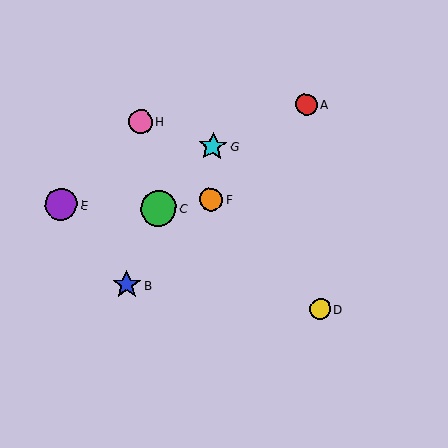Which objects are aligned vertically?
Objects F, G are aligned vertically.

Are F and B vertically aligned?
No, F is at x≈211 and B is at x≈127.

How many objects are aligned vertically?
2 objects (F, G) are aligned vertically.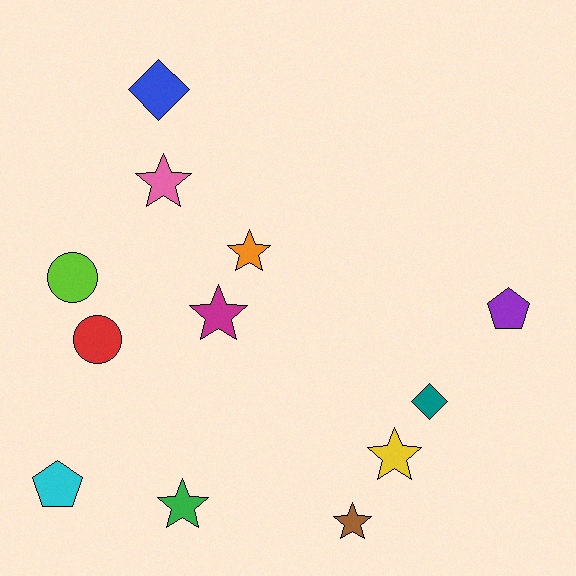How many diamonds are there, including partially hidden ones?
There are 2 diamonds.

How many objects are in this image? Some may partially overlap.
There are 12 objects.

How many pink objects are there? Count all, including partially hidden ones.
There is 1 pink object.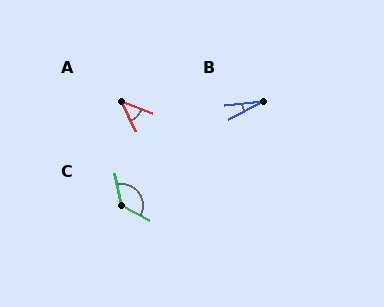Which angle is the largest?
C, at approximately 129 degrees.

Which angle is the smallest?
B, at approximately 22 degrees.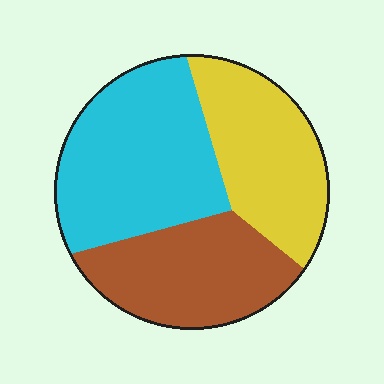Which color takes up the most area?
Cyan, at roughly 40%.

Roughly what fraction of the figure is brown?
Brown covers 30% of the figure.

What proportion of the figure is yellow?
Yellow takes up between a sixth and a third of the figure.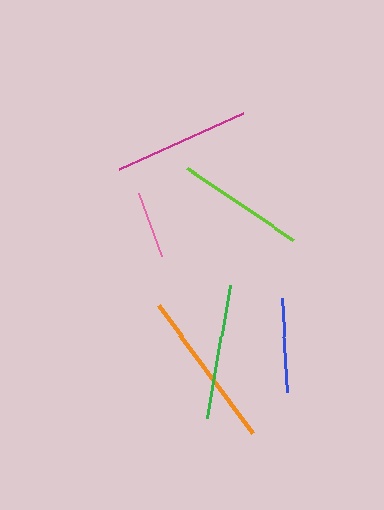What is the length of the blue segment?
The blue segment is approximately 94 pixels long.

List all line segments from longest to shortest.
From longest to shortest: orange, magenta, green, lime, blue, pink.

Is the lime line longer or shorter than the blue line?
The lime line is longer than the blue line.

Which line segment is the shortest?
The pink line is the shortest at approximately 67 pixels.